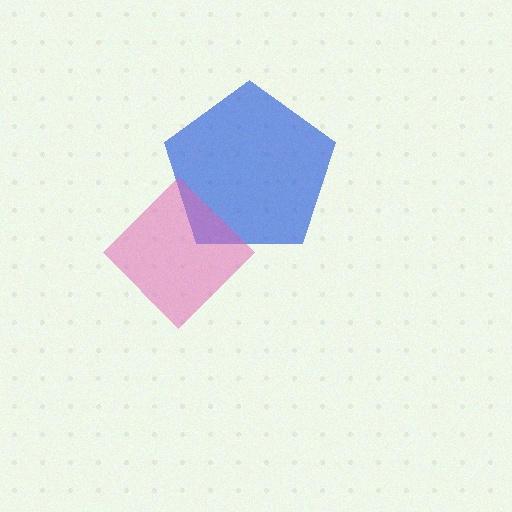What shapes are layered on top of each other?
The layered shapes are: a blue pentagon, a pink diamond.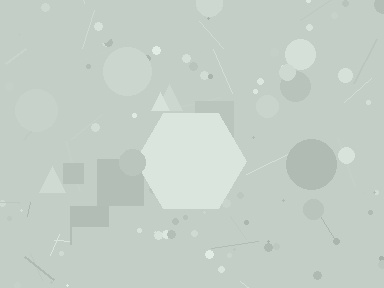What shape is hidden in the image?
A hexagon is hidden in the image.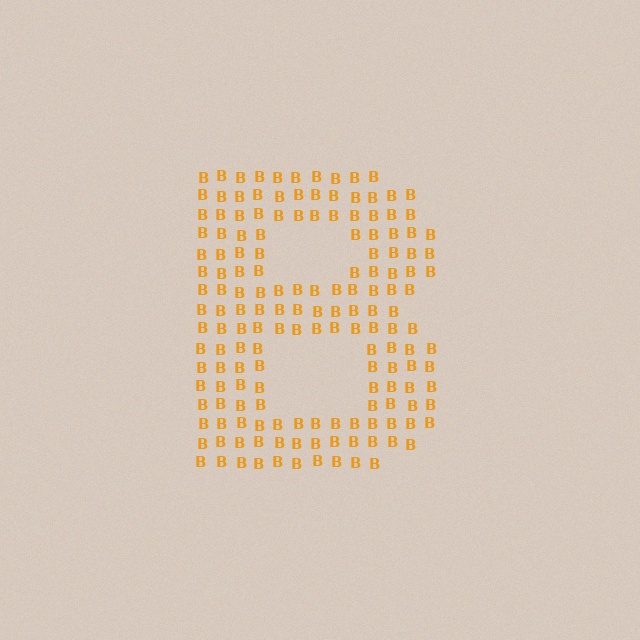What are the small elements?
The small elements are letter B's.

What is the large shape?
The large shape is the letter B.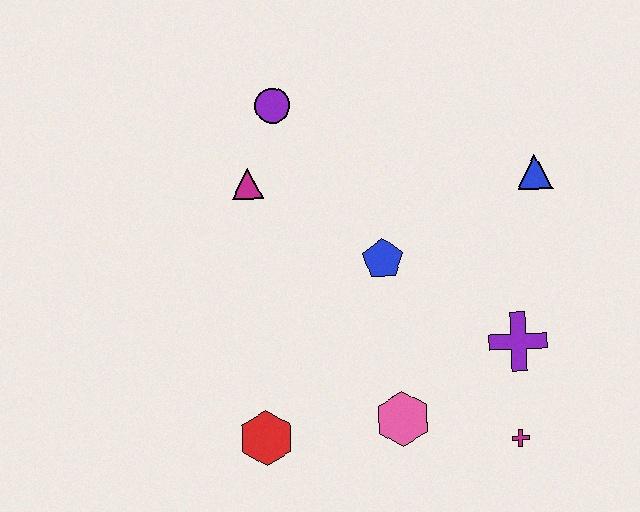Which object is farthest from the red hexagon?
The blue triangle is farthest from the red hexagon.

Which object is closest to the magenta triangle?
The purple circle is closest to the magenta triangle.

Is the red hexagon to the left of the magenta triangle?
No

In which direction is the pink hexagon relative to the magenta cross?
The pink hexagon is to the left of the magenta cross.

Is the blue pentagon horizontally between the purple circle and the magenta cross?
Yes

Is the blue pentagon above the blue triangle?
No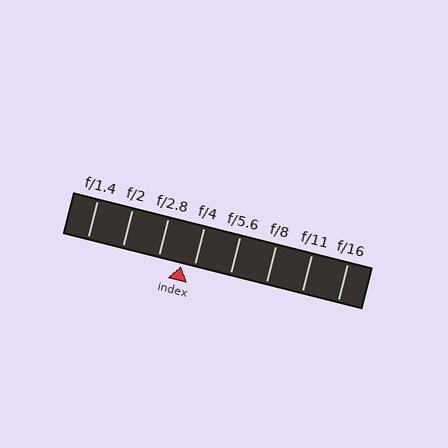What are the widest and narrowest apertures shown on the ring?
The widest aperture shown is f/1.4 and the narrowest is f/16.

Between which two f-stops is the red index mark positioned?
The index mark is between f/2.8 and f/4.